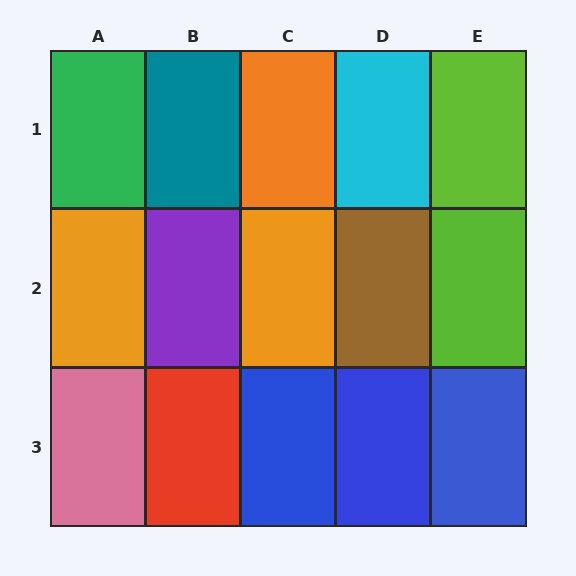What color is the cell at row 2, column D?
Brown.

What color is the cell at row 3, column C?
Blue.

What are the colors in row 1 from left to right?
Green, teal, orange, cyan, lime.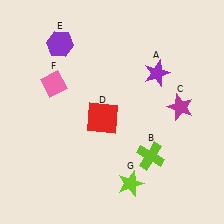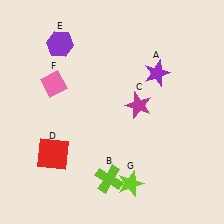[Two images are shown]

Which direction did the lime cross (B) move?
The lime cross (B) moved left.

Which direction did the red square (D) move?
The red square (D) moved left.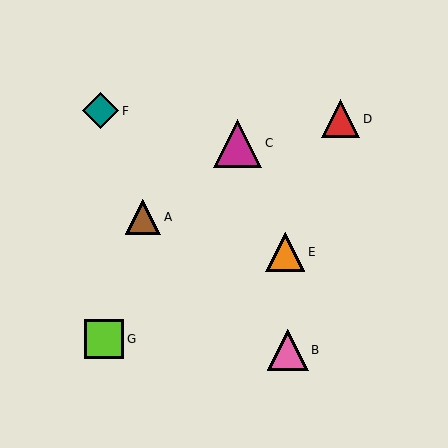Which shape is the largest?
The magenta triangle (labeled C) is the largest.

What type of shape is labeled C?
Shape C is a magenta triangle.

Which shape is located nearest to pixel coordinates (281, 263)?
The orange triangle (labeled E) at (285, 252) is nearest to that location.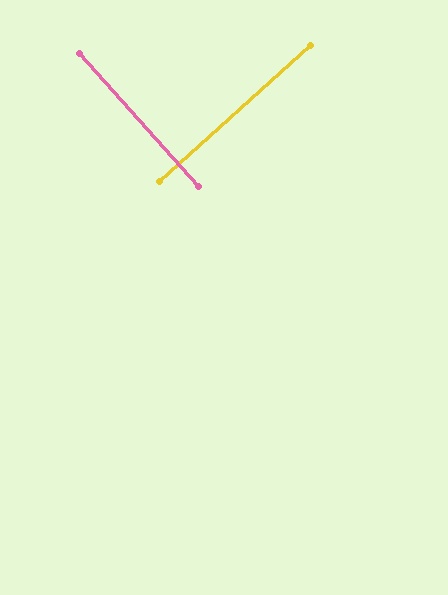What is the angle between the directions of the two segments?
Approximately 90 degrees.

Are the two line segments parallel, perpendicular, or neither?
Perpendicular — they meet at approximately 90°.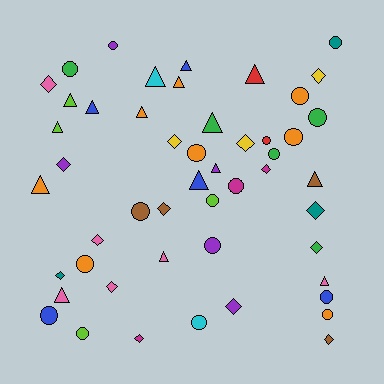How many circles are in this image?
There are 19 circles.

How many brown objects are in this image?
There are 4 brown objects.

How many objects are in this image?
There are 50 objects.